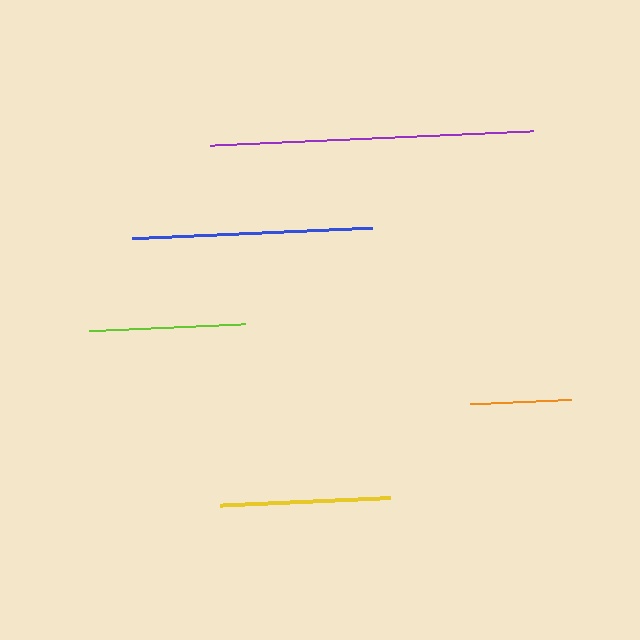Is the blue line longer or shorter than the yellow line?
The blue line is longer than the yellow line.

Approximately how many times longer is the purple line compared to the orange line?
The purple line is approximately 3.2 times the length of the orange line.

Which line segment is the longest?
The purple line is the longest at approximately 324 pixels.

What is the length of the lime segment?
The lime segment is approximately 155 pixels long.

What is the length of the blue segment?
The blue segment is approximately 239 pixels long.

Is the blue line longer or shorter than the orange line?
The blue line is longer than the orange line.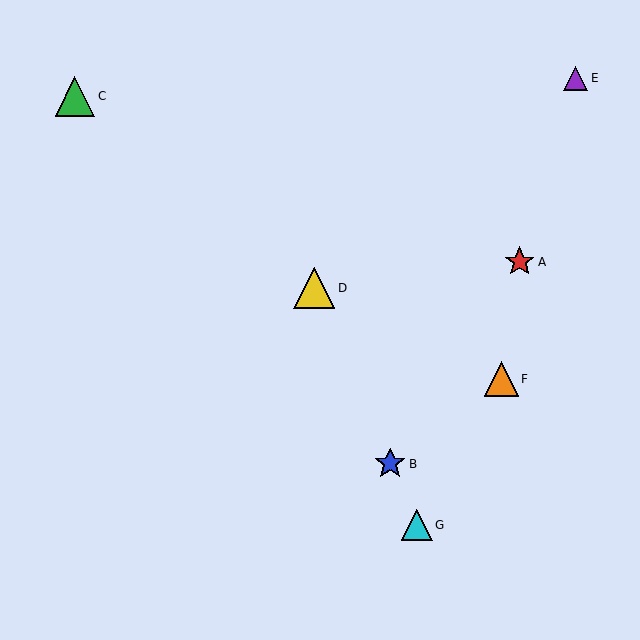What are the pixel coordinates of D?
Object D is at (314, 288).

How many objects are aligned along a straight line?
3 objects (B, D, G) are aligned along a straight line.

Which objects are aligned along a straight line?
Objects B, D, G are aligned along a straight line.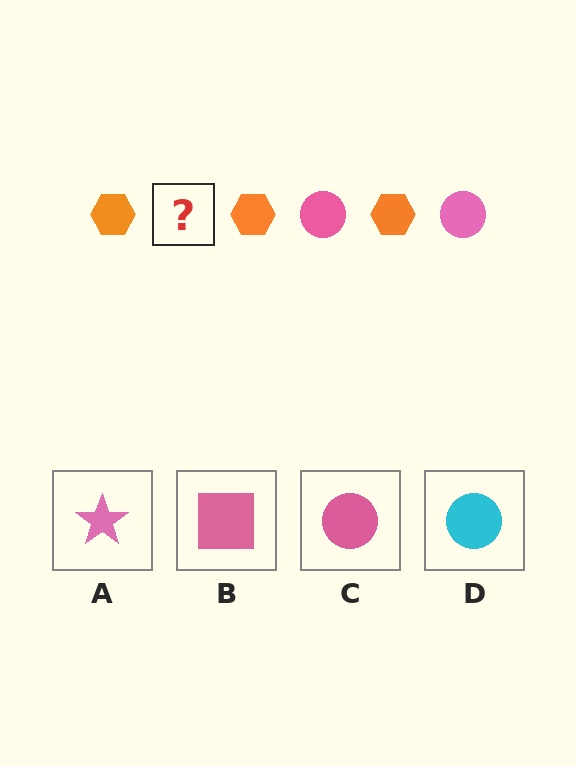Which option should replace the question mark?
Option C.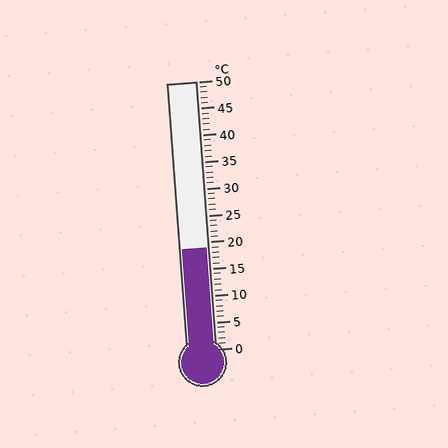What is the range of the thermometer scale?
The thermometer scale ranges from 0°C to 50°C.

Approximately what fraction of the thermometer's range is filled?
The thermometer is filled to approximately 40% of its range.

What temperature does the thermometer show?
The thermometer shows approximately 19°C.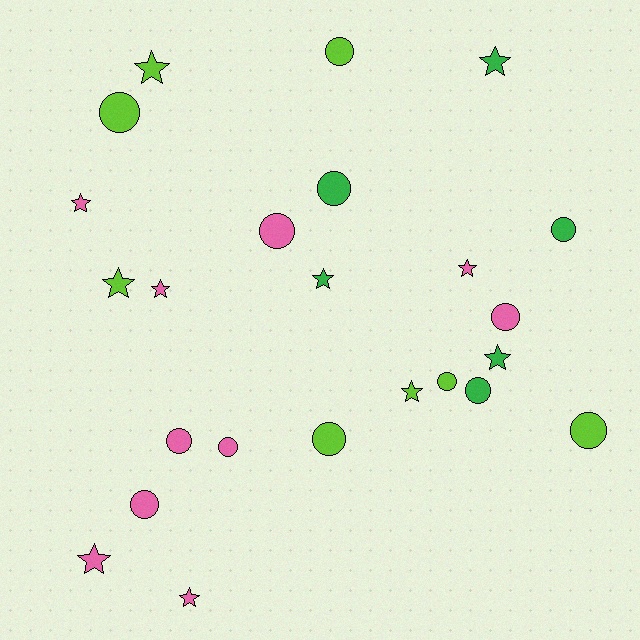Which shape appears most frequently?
Circle, with 13 objects.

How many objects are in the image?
There are 24 objects.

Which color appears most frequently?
Pink, with 10 objects.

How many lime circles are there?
There are 5 lime circles.